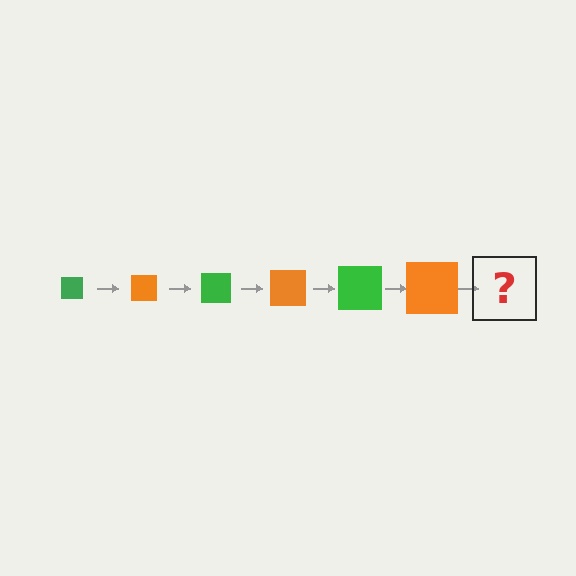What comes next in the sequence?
The next element should be a green square, larger than the previous one.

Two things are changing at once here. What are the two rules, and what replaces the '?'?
The two rules are that the square grows larger each step and the color cycles through green and orange. The '?' should be a green square, larger than the previous one.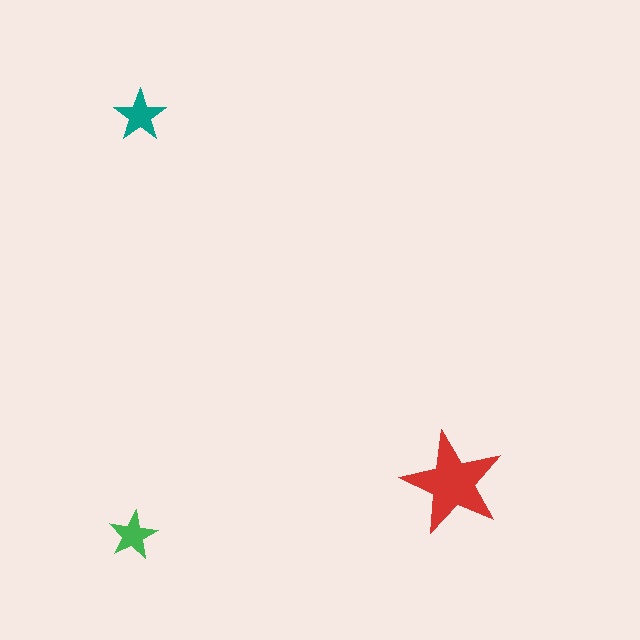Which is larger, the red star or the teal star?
The red one.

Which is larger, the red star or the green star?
The red one.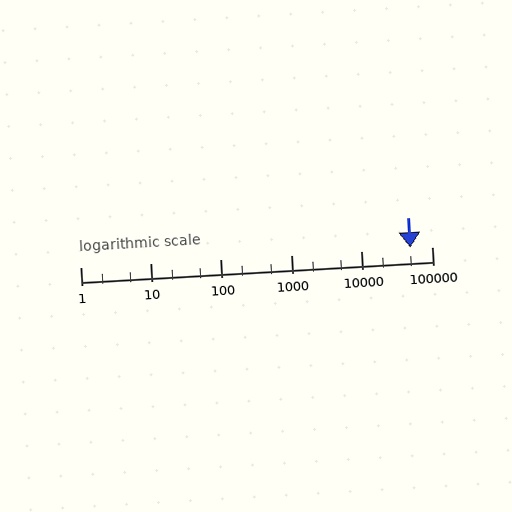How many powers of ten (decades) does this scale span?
The scale spans 5 decades, from 1 to 100000.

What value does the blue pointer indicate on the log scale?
The pointer indicates approximately 50000.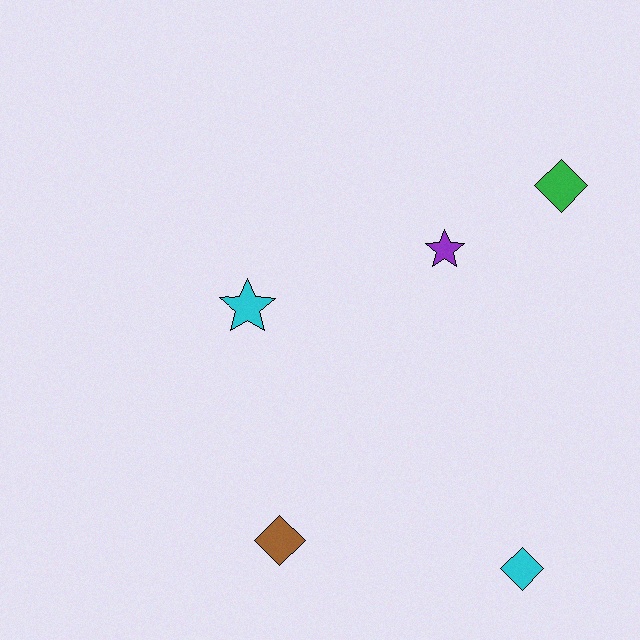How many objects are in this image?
There are 5 objects.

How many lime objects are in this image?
There are no lime objects.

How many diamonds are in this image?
There are 3 diamonds.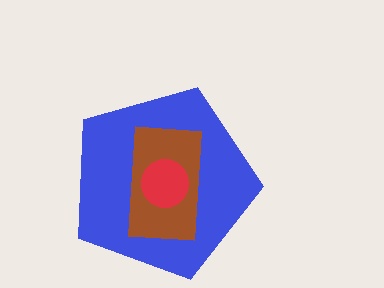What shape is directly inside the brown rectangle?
The red circle.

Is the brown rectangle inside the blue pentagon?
Yes.